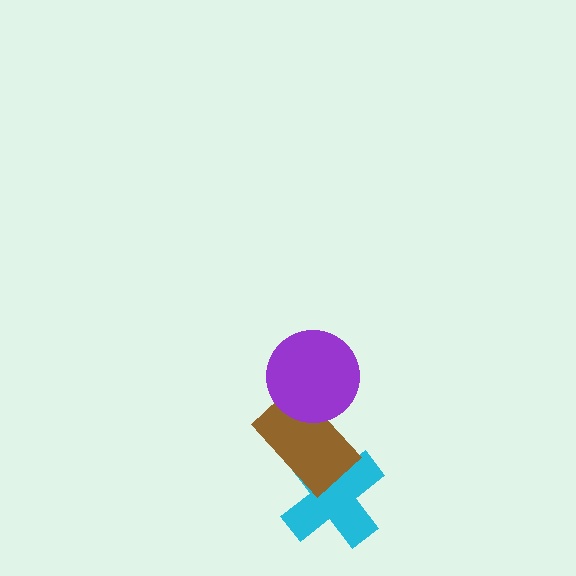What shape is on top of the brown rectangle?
The purple circle is on top of the brown rectangle.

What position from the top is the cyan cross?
The cyan cross is 3rd from the top.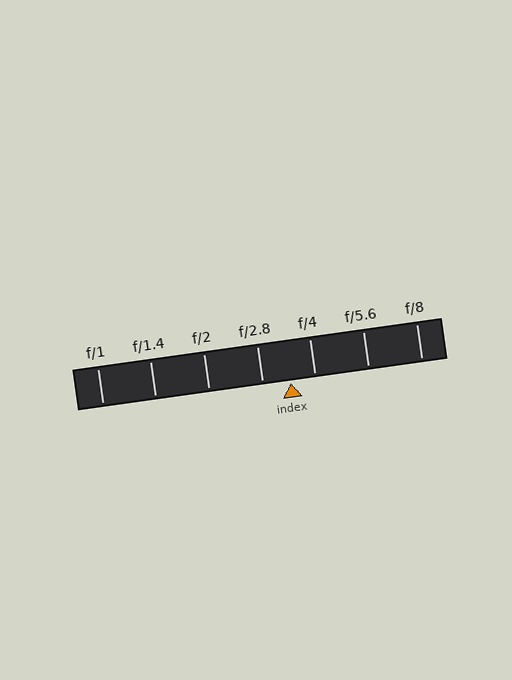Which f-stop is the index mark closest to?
The index mark is closest to f/4.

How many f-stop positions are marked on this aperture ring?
There are 7 f-stop positions marked.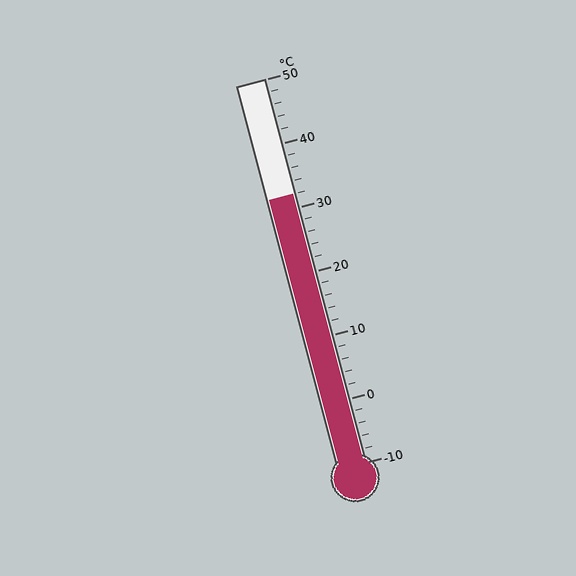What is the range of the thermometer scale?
The thermometer scale ranges from -10°C to 50°C.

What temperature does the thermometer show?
The thermometer shows approximately 32°C.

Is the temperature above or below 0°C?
The temperature is above 0°C.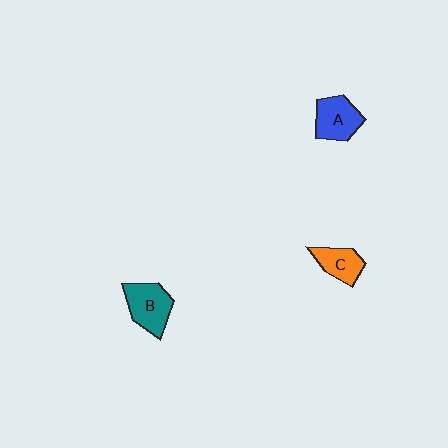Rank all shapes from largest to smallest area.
From largest to smallest: B (teal), A (blue), C (orange).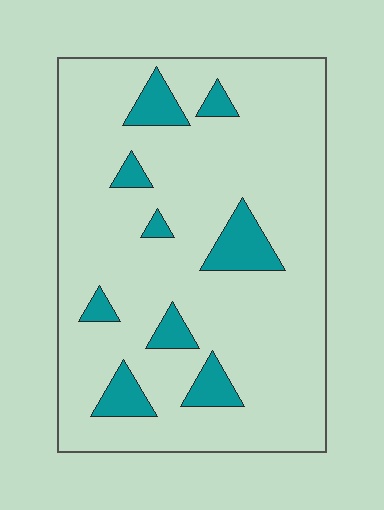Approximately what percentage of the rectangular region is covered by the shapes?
Approximately 15%.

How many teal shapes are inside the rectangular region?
9.